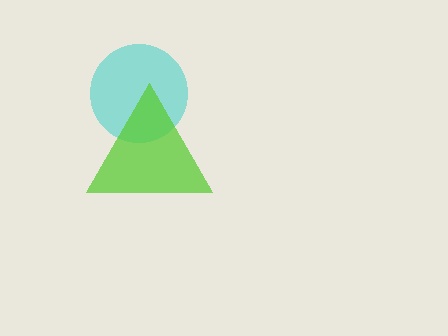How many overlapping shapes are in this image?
There are 2 overlapping shapes in the image.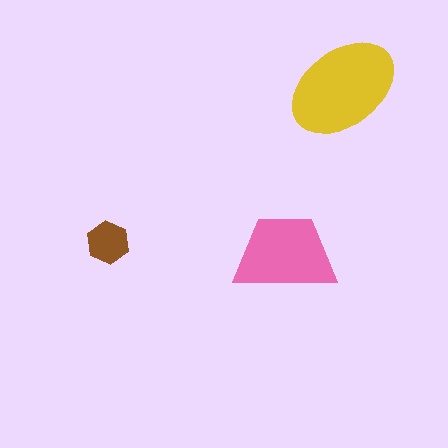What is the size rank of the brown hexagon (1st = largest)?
3rd.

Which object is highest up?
The yellow ellipse is topmost.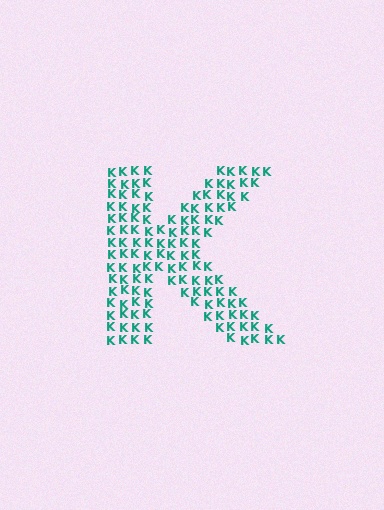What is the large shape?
The large shape is the letter K.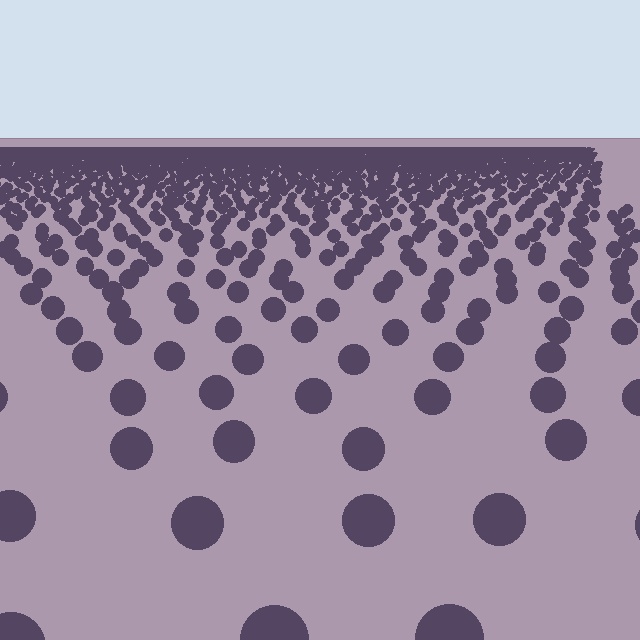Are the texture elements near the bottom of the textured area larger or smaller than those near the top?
Larger. Near the bottom, elements are closer to the viewer and appear at a bigger on-screen size.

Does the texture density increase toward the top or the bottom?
Density increases toward the top.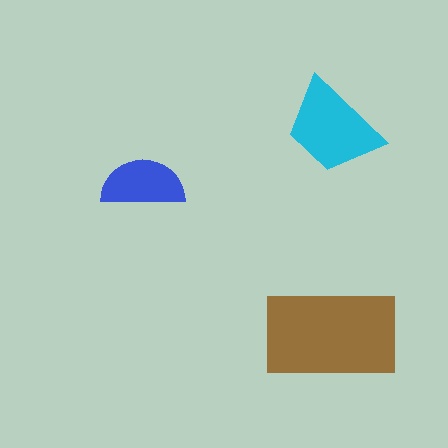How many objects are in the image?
There are 3 objects in the image.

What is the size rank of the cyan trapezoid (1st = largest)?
2nd.